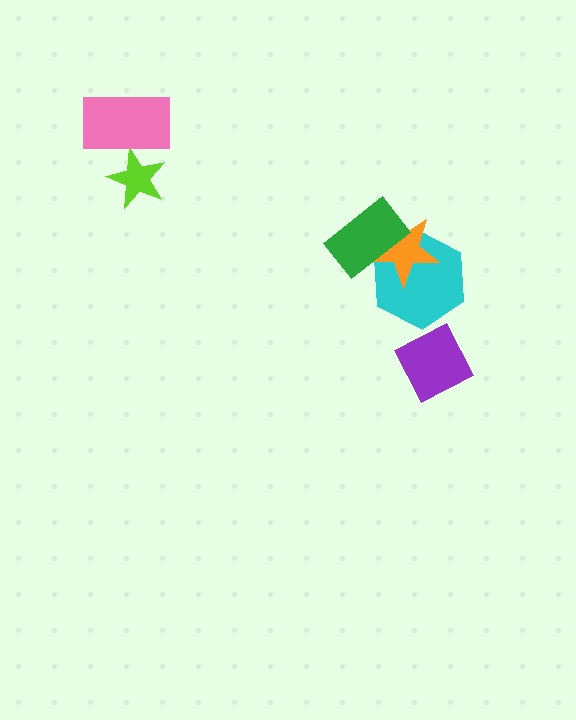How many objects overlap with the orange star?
2 objects overlap with the orange star.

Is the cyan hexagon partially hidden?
Yes, it is partially covered by another shape.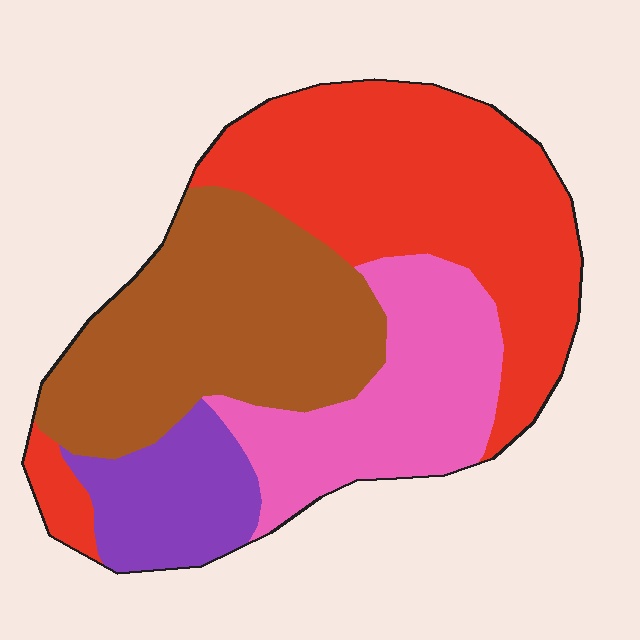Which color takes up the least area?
Purple, at roughly 10%.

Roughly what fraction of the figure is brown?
Brown takes up about one third (1/3) of the figure.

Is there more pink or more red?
Red.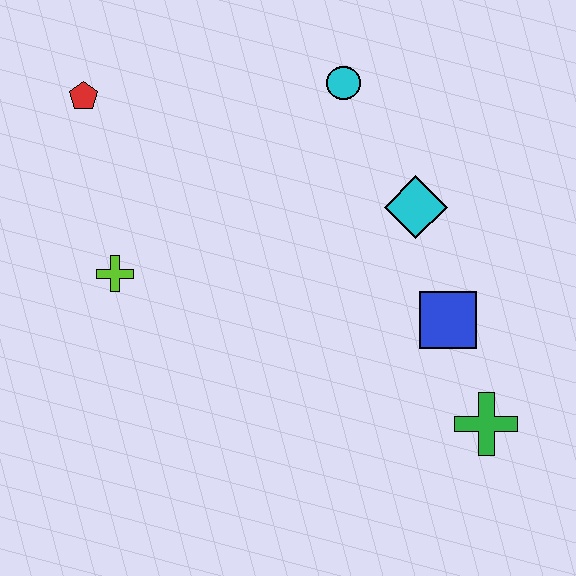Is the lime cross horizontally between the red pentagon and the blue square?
Yes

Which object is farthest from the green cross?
The red pentagon is farthest from the green cross.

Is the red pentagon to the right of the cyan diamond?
No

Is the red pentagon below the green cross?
No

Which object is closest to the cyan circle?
The cyan diamond is closest to the cyan circle.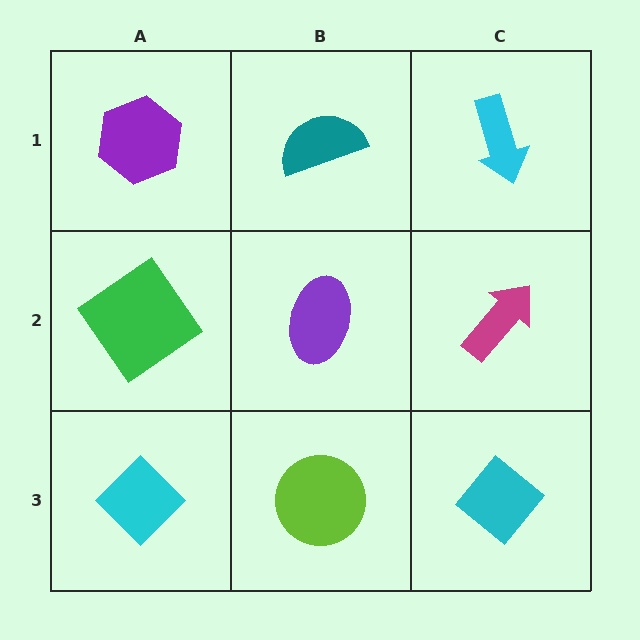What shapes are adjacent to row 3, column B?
A purple ellipse (row 2, column B), a cyan diamond (row 3, column A), a cyan diamond (row 3, column C).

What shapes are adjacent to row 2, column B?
A teal semicircle (row 1, column B), a lime circle (row 3, column B), a green diamond (row 2, column A), a magenta arrow (row 2, column C).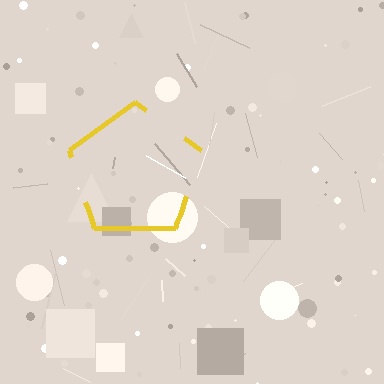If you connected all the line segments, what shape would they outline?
They would outline a pentagon.